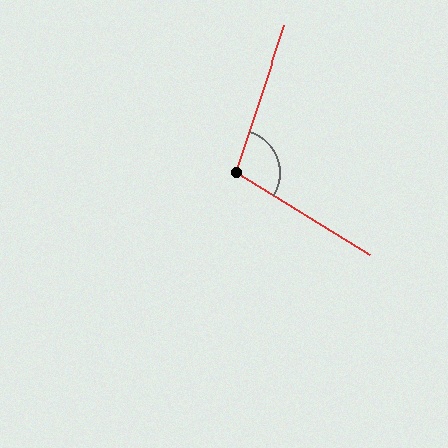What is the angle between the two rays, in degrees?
Approximately 103 degrees.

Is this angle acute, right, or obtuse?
It is obtuse.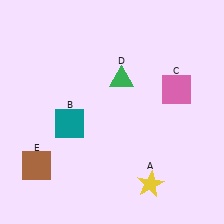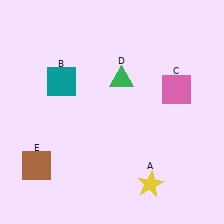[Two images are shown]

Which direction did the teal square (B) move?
The teal square (B) moved up.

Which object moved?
The teal square (B) moved up.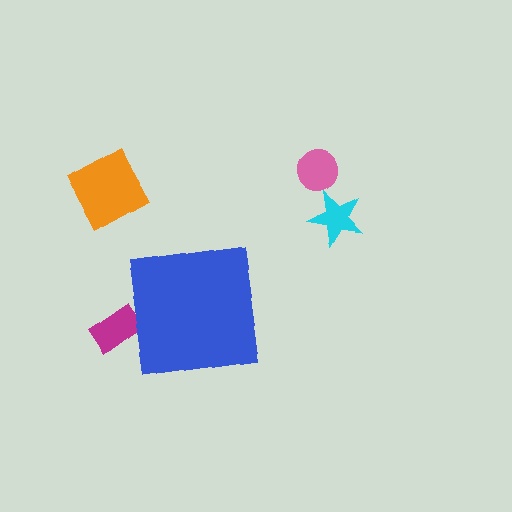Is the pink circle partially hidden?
No, the pink circle is fully visible.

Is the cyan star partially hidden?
No, the cyan star is fully visible.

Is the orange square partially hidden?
No, the orange square is fully visible.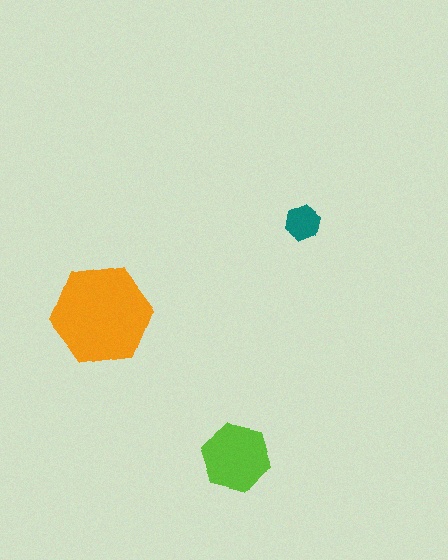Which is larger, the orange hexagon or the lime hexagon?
The orange one.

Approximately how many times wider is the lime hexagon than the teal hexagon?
About 2 times wider.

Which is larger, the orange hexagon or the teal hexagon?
The orange one.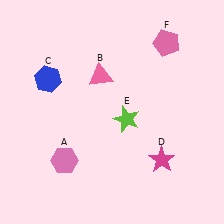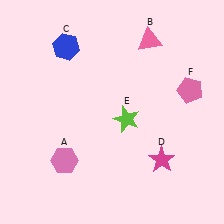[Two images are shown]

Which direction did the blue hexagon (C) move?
The blue hexagon (C) moved up.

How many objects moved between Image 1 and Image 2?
3 objects moved between the two images.